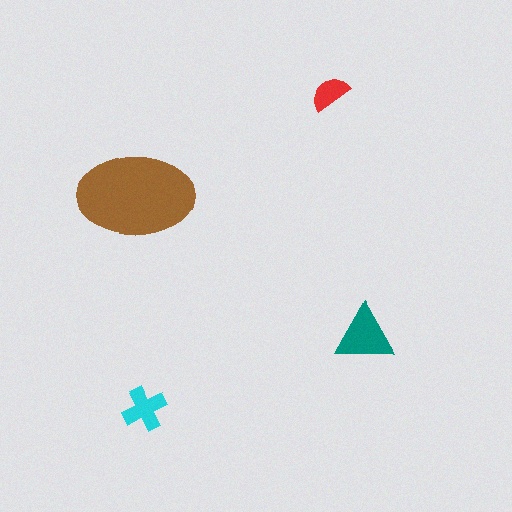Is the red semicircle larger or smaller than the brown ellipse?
Smaller.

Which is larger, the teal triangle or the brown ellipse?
The brown ellipse.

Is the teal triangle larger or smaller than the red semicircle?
Larger.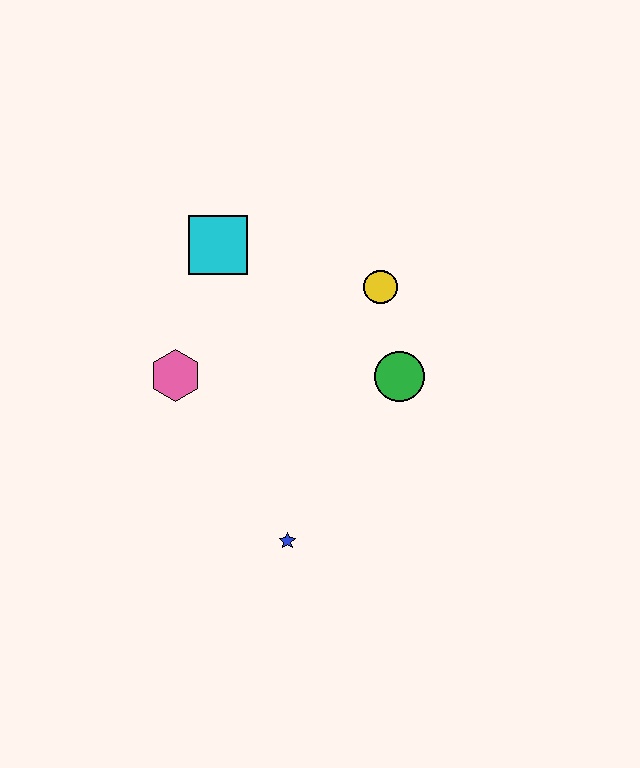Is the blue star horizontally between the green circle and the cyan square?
Yes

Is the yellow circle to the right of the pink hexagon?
Yes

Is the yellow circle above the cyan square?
No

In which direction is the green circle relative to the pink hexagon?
The green circle is to the right of the pink hexagon.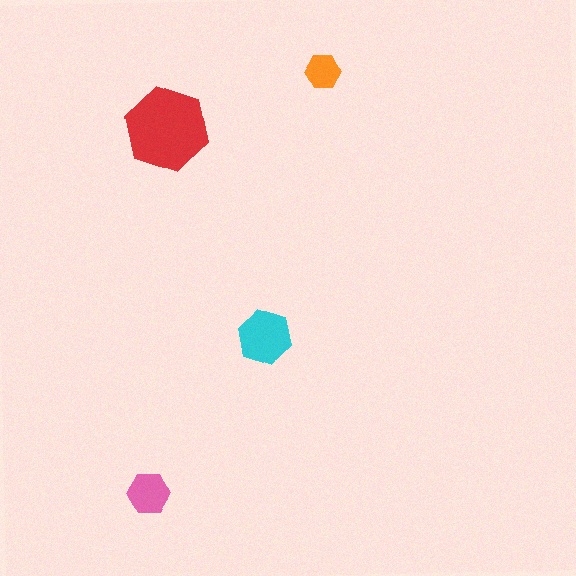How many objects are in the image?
There are 4 objects in the image.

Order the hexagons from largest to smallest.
the red one, the cyan one, the pink one, the orange one.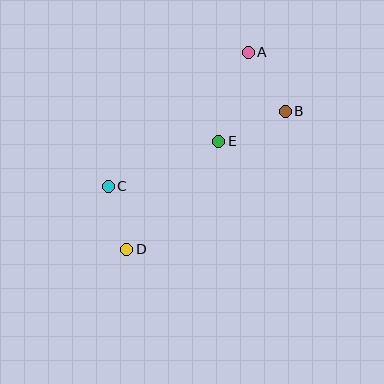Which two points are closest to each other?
Points C and D are closest to each other.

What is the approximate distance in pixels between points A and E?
The distance between A and E is approximately 94 pixels.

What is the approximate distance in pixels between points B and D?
The distance between B and D is approximately 210 pixels.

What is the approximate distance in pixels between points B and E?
The distance between B and E is approximately 73 pixels.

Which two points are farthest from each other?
Points A and D are farthest from each other.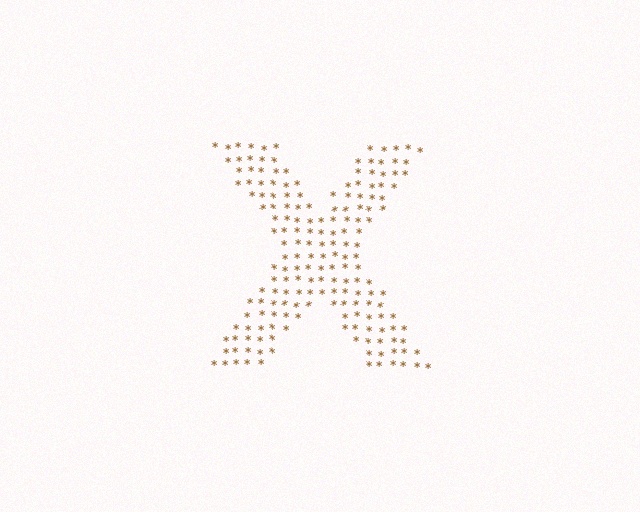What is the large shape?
The large shape is the letter X.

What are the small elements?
The small elements are asterisks.